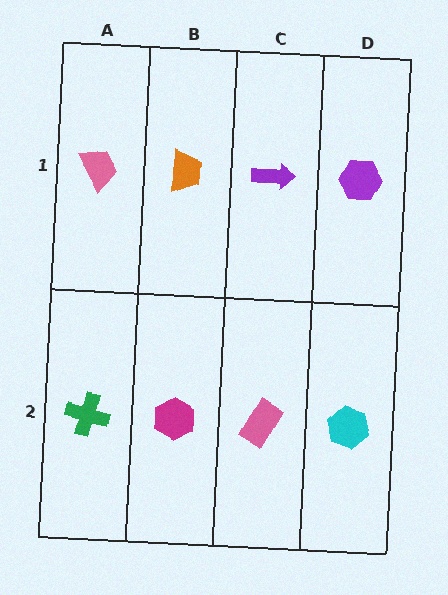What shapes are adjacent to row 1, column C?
A pink rectangle (row 2, column C), an orange trapezoid (row 1, column B), a purple hexagon (row 1, column D).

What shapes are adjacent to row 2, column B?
An orange trapezoid (row 1, column B), a green cross (row 2, column A), a pink rectangle (row 2, column C).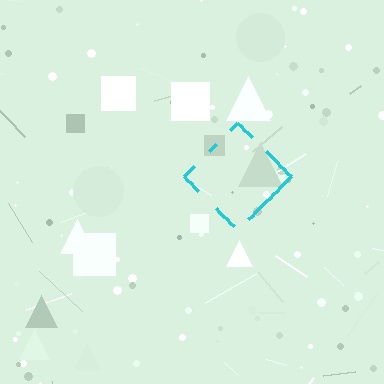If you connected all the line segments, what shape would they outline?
They would outline a diamond.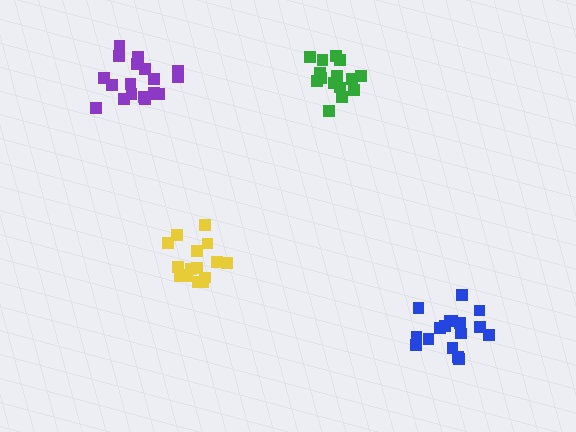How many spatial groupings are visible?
There are 4 spatial groupings.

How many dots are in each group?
Group 1: 17 dots, Group 2: 15 dots, Group 3: 16 dots, Group 4: 19 dots (67 total).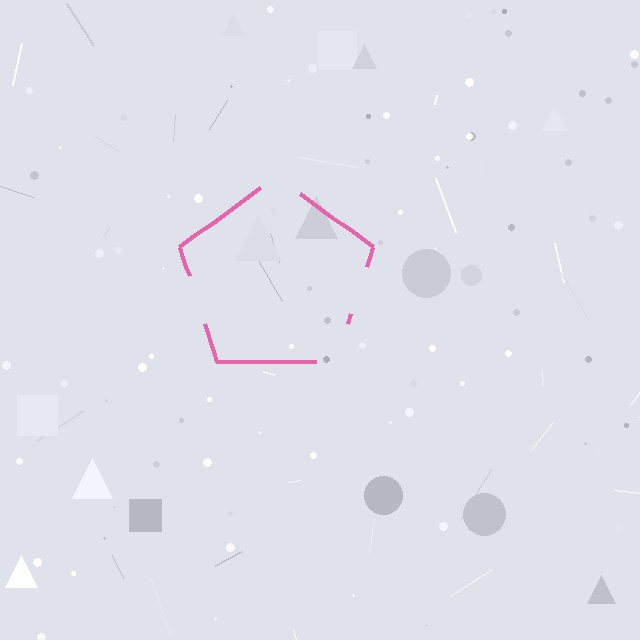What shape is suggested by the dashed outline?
The dashed outline suggests a pentagon.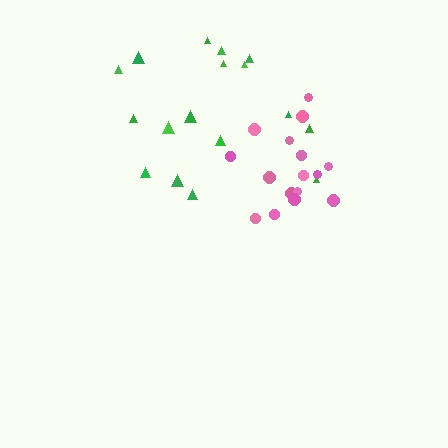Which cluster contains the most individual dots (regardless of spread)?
Green (17).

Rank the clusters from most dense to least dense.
pink, green.